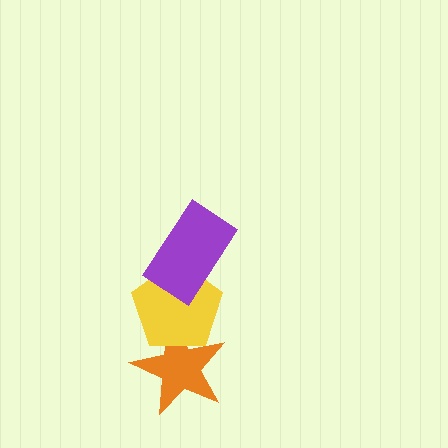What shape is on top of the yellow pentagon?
The purple rectangle is on top of the yellow pentagon.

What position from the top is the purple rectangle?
The purple rectangle is 1st from the top.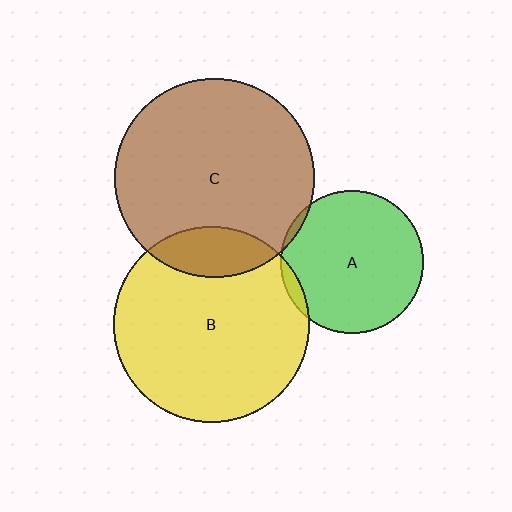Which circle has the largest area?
Circle C (brown).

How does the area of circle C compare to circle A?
Approximately 2.0 times.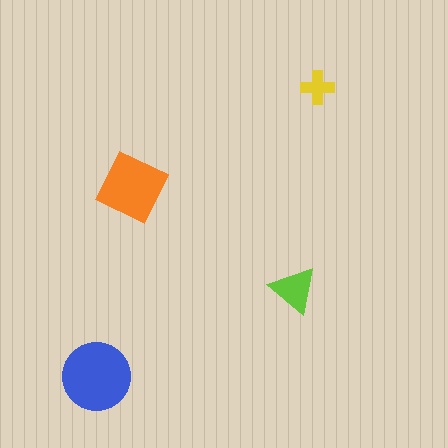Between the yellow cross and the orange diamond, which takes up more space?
The orange diamond.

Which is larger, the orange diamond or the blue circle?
The blue circle.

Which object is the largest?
The blue circle.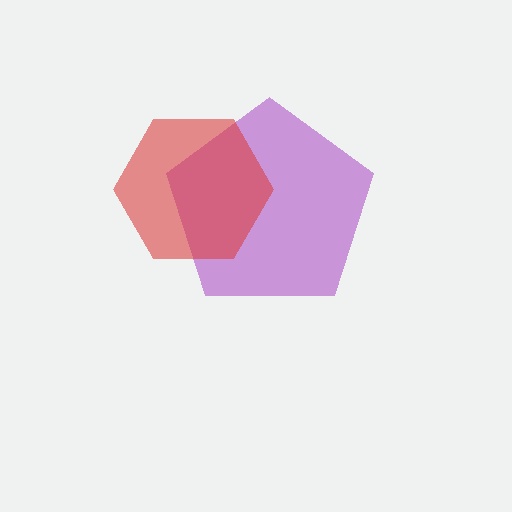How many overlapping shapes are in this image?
There are 2 overlapping shapes in the image.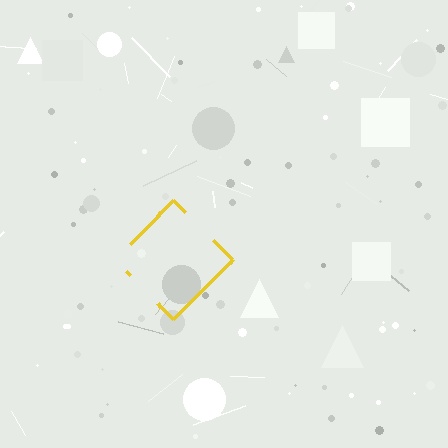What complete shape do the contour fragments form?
The contour fragments form a diamond.